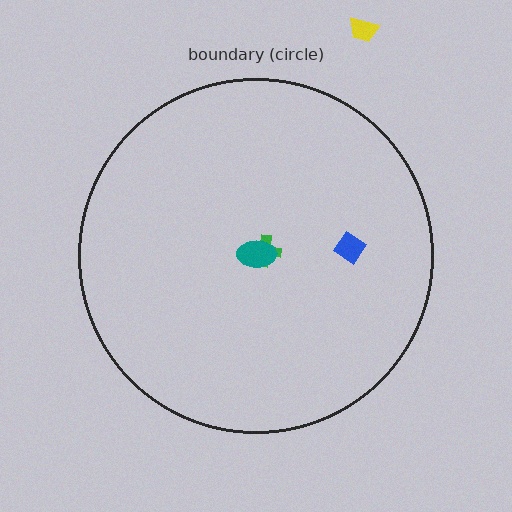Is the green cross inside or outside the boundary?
Inside.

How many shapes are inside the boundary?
3 inside, 1 outside.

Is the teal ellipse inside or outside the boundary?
Inside.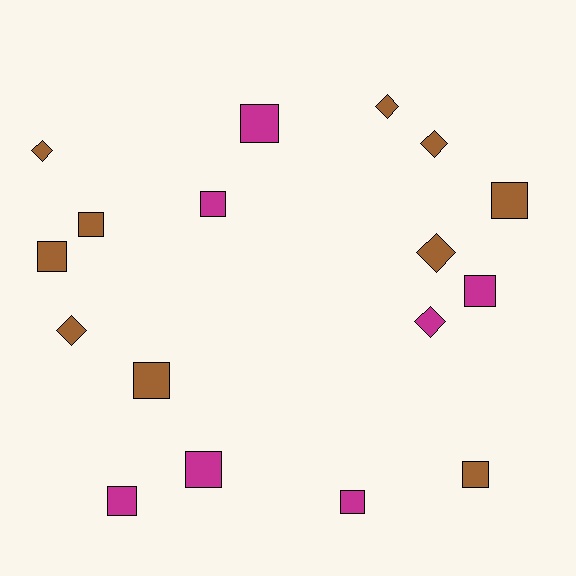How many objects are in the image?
There are 17 objects.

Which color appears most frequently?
Brown, with 10 objects.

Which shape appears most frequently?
Square, with 11 objects.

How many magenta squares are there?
There are 6 magenta squares.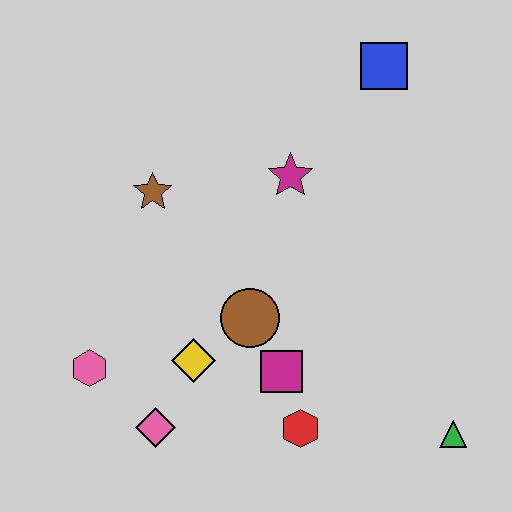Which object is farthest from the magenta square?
The blue square is farthest from the magenta square.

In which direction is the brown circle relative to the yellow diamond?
The brown circle is to the right of the yellow diamond.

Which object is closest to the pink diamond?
The yellow diamond is closest to the pink diamond.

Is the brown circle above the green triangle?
Yes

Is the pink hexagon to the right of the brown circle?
No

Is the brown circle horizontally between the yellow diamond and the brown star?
No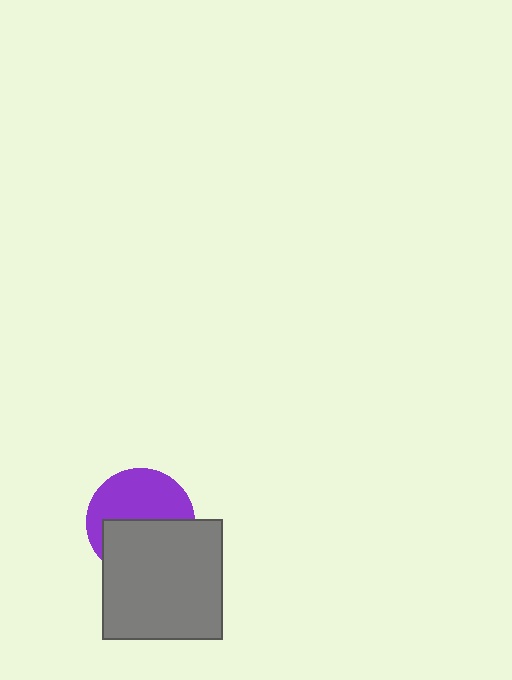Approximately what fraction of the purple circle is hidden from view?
Roughly 49% of the purple circle is hidden behind the gray square.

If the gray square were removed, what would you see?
You would see the complete purple circle.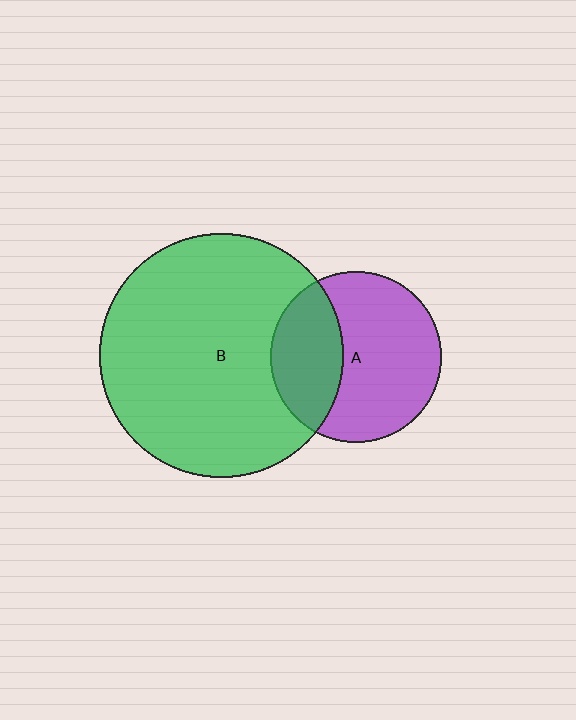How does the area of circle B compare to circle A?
Approximately 2.0 times.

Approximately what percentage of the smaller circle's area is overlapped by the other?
Approximately 35%.